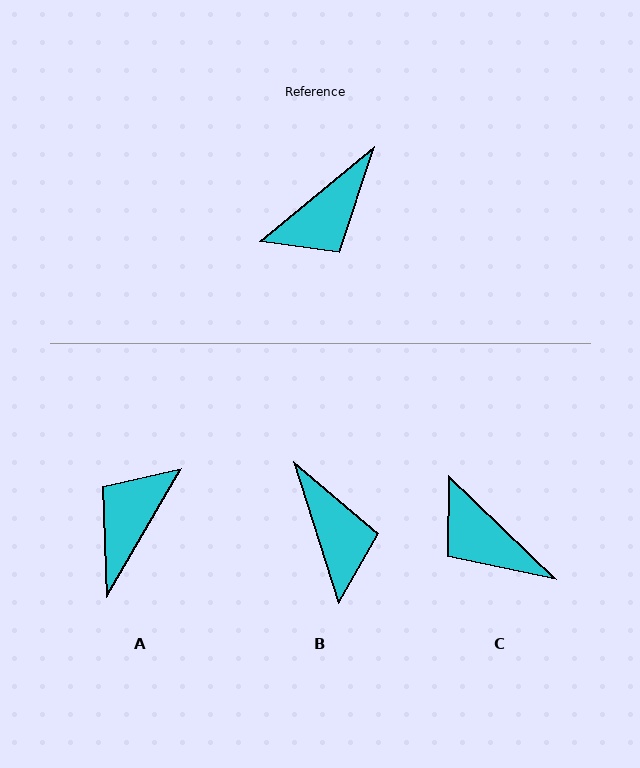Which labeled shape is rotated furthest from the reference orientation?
A, about 160 degrees away.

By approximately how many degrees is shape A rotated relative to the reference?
Approximately 160 degrees clockwise.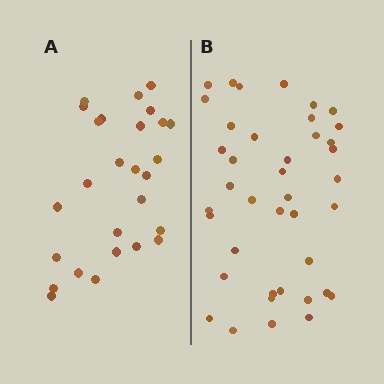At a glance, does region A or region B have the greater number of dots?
Region B (the right region) has more dots.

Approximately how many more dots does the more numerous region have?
Region B has approximately 15 more dots than region A.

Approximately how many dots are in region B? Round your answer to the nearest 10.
About 40 dots.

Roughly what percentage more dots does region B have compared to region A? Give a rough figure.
About 50% more.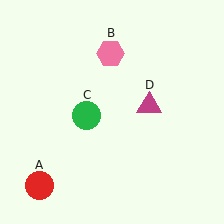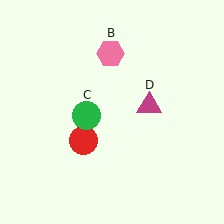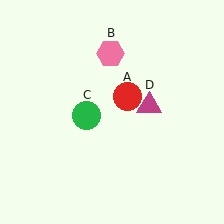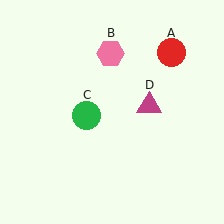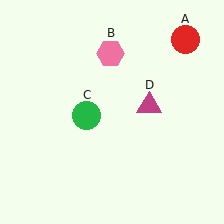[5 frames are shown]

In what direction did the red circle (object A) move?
The red circle (object A) moved up and to the right.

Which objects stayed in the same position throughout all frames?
Pink hexagon (object B) and green circle (object C) and magenta triangle (object D) remained stationary.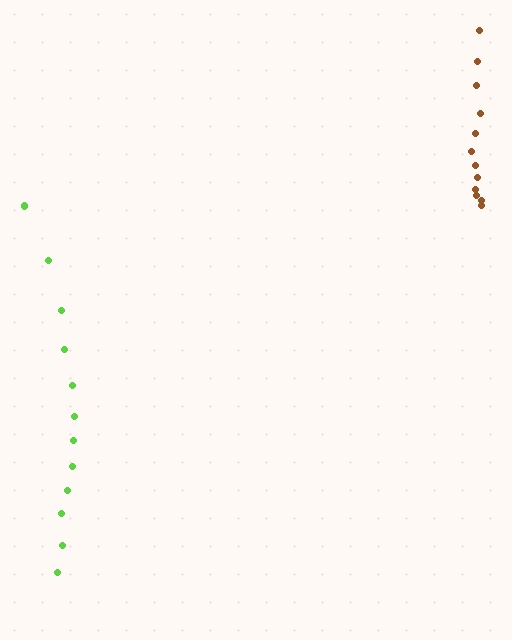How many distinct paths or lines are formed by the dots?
There are 2 distinct paths.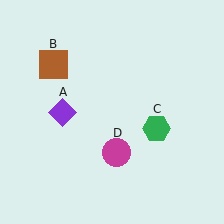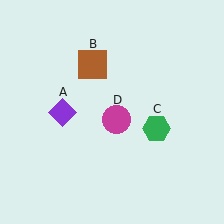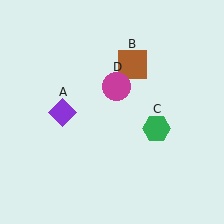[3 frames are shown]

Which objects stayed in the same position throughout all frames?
Purple diamond (object A) and green hexagon (object C) remained stationary.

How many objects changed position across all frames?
2 objects changed position: brown square (object B), magenta circle (object D).